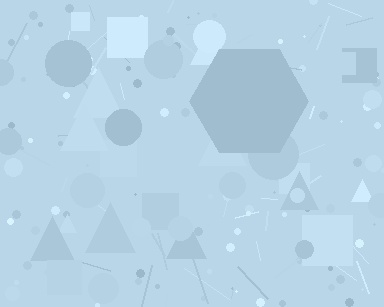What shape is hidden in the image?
A hexagon is hidden in the image.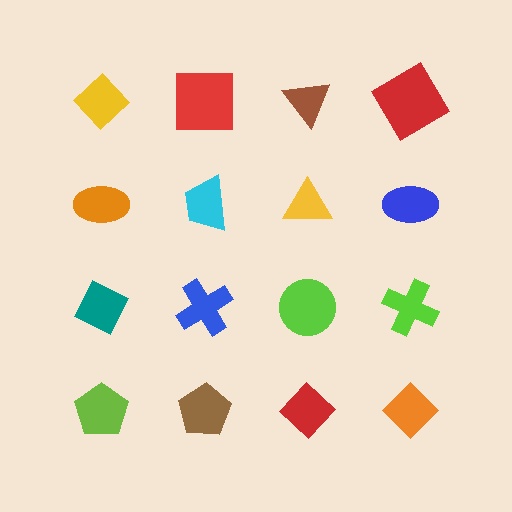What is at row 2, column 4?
A blue ellipse.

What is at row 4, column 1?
A lime pentagon.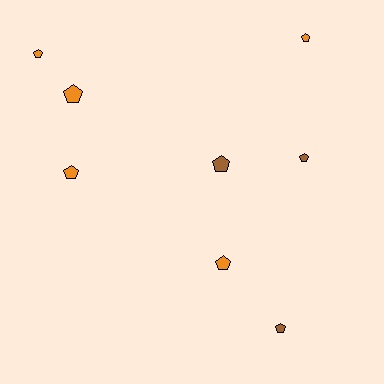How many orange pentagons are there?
There are 5 orange pentagons.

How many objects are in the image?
There are 8 objects.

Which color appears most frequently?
Orange, with 5 objects.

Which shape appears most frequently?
Pentagon, with 8 objects.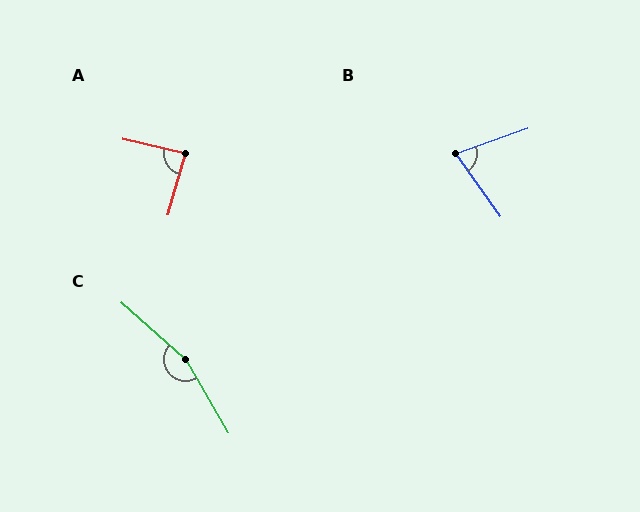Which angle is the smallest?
B, at approximately 75 degrees.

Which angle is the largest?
C, at approximately 162 degrees.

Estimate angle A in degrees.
Approximately 87 degrees.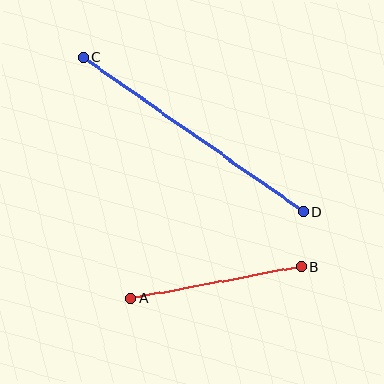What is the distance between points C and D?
The distance is approximately 268 pixels.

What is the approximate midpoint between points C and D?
The midpoint is at approximately (193, 135) pixels.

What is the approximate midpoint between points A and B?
The midpoint is at approximately (216, 283) pixels.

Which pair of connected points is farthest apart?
Points C and D are farthest apart.